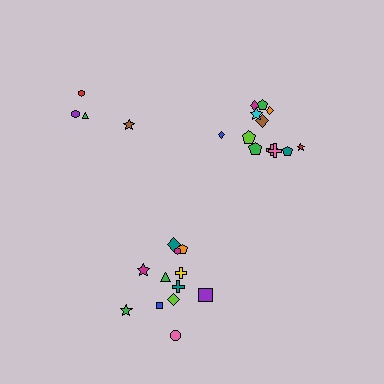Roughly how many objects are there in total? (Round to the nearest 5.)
Roughly 30 objects in total.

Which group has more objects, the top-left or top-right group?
The top-right group.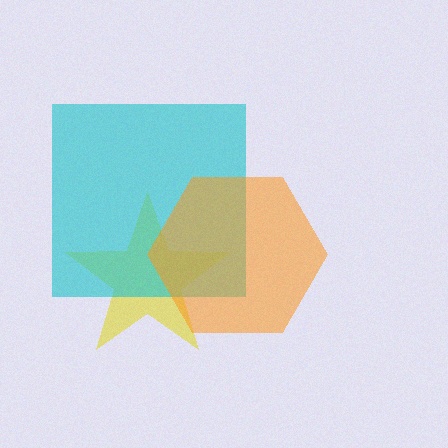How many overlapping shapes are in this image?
There are 3 overlapping shapes in the image.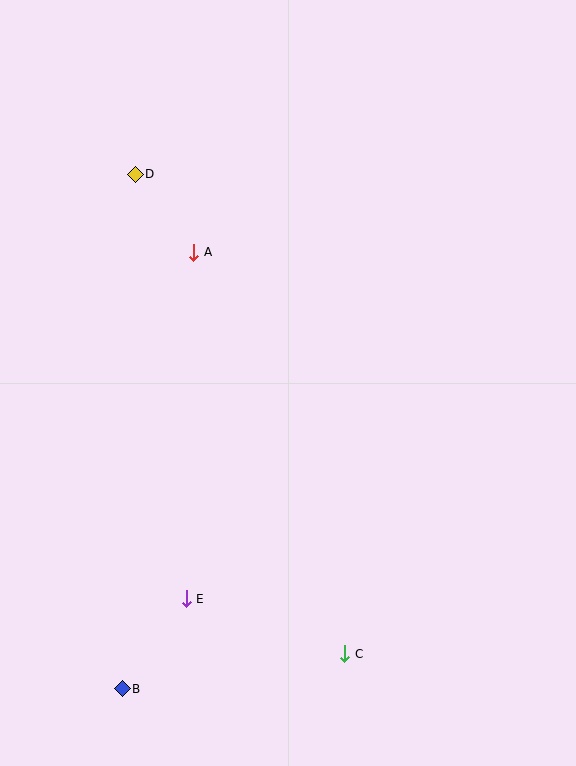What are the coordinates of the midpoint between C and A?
The midpoint between C and A is at (269, 453).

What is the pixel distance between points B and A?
The distance between B and A is 442 pixels.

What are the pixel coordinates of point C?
Point C is at (345, 654).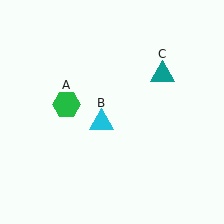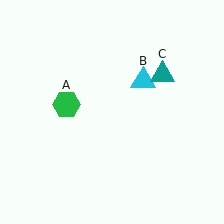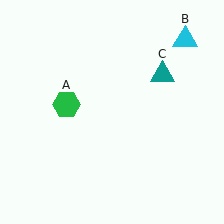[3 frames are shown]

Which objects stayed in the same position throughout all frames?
Green hexagon (object A) and teal triangle (object C) remained stationary.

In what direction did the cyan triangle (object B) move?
The cyan triangle (object B) moved up and to the right.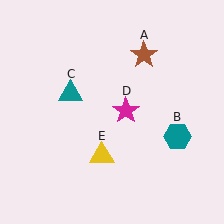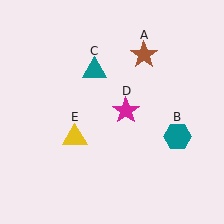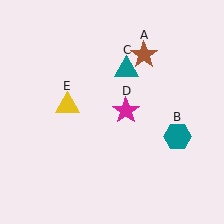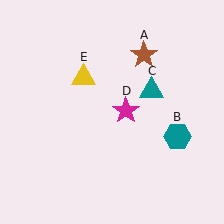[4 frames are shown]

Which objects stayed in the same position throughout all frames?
Brown star (object A) and teal hexagon (object B) and magenta star (object D) remained stationary.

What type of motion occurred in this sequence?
The teal triangle (object C), yellow triangle (object E) rotated clockwise around the center of the scene.